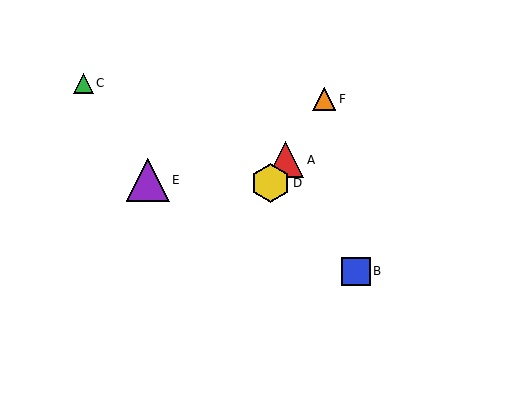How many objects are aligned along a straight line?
3 objects (A, D, F) are aligned along a straight line.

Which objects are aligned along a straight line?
Objects A, D, F are aligned along a straight line.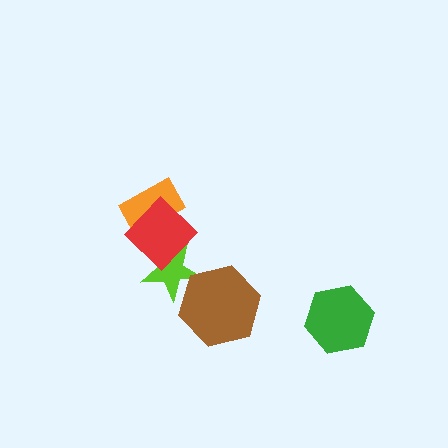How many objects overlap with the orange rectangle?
1 object overlaps with the orange rectangle.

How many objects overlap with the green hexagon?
0 objects overlap with the green hexagon.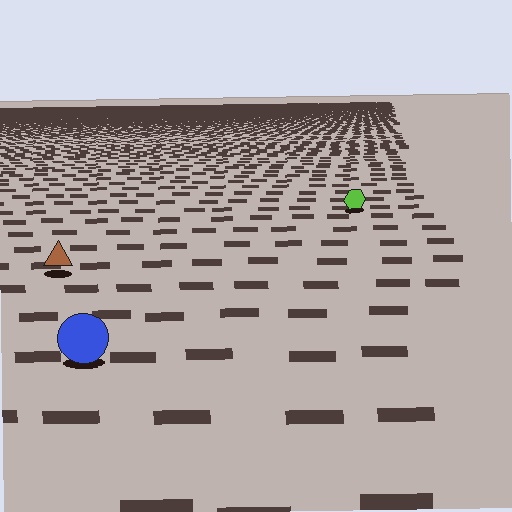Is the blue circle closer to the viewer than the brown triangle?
Yes. The blue circle is closer — you can tell from the texture gradient: the ground texture is coarser near it.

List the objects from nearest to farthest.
From nearest to farthest: the blue circle, the brown triangle, the lime hexagon.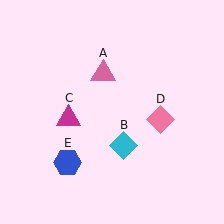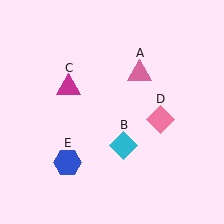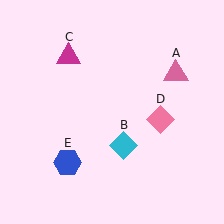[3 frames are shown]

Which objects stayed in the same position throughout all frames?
Cyan diamond (object B) and pink diamond (object D) and blue hexagon (object E) remained stationary.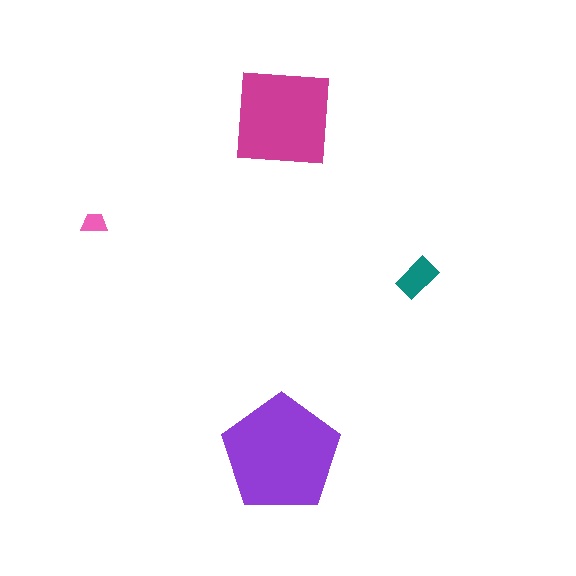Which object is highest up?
The magenta square is topmost.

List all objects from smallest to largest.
The pink trapezoid, the teal rectangle, the magenta square, the purple pentagon.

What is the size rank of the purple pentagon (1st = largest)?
1st.